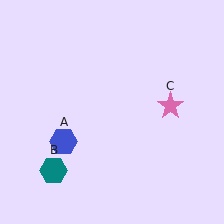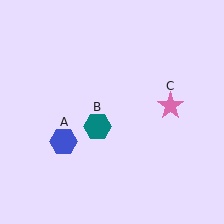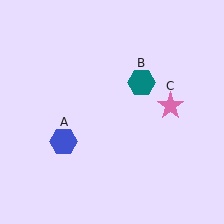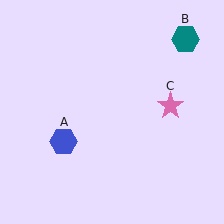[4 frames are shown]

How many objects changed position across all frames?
1 object changed position: teal hexagon (object B).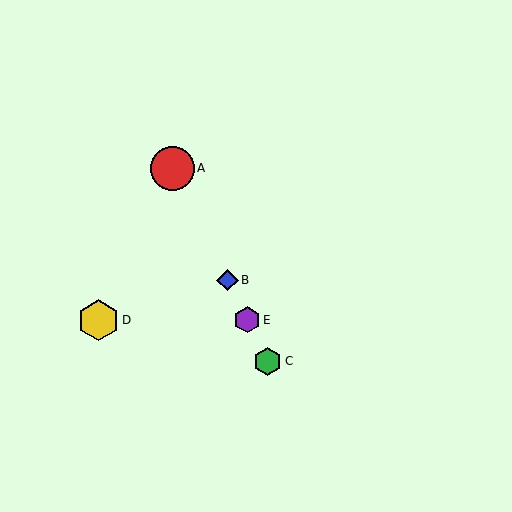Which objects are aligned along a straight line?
Objects A, B, C, E are aligned along a straight line.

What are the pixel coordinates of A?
Object A is at (172, 168).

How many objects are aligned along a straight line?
4 objects (A, B, C, E) are aligned along a straight line.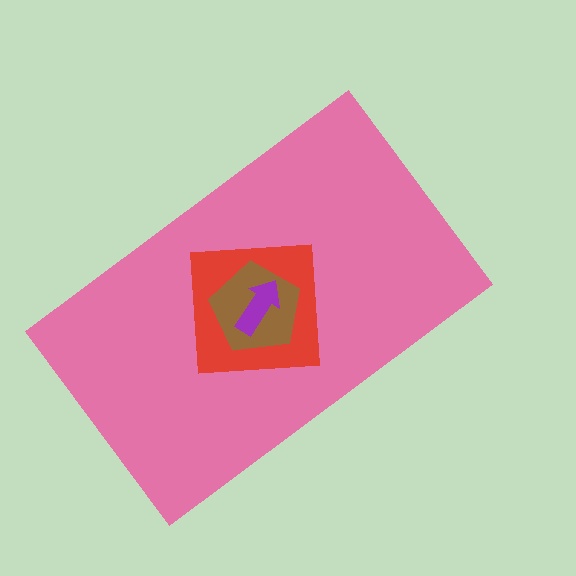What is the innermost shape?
The purple arrow.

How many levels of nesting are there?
4.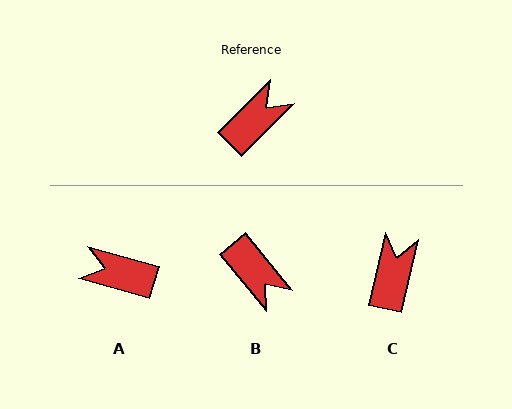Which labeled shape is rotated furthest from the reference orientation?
A, about 119 degrees away.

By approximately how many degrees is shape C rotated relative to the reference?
Approximately 32 degrees counter-clockwise.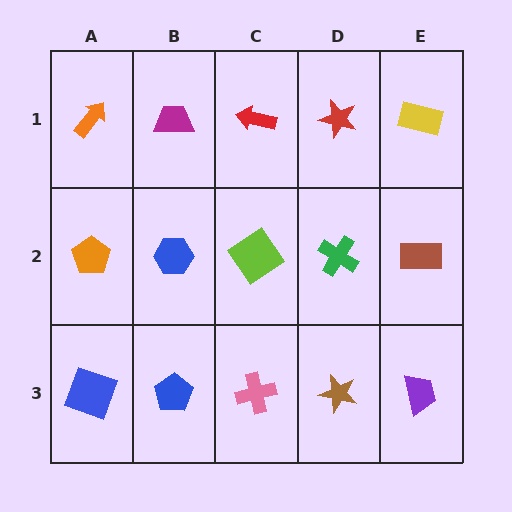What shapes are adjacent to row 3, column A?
An orange pentagon (row 2, column A), a blue pentagon (row 3, column B).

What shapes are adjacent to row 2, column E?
A yellow rectangle (row 1, column E), a purple trapezoid (row 3, column E), a green cross (row 2, column D).